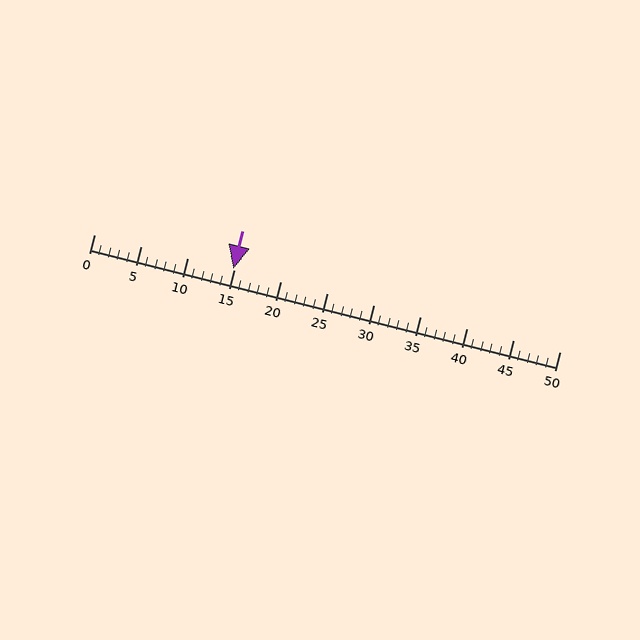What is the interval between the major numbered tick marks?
The major tick marks are spaced 5 units apart.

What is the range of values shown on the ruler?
The ruler shows values from 0 to 50.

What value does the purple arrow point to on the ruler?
The purple arrow points to approximately 15.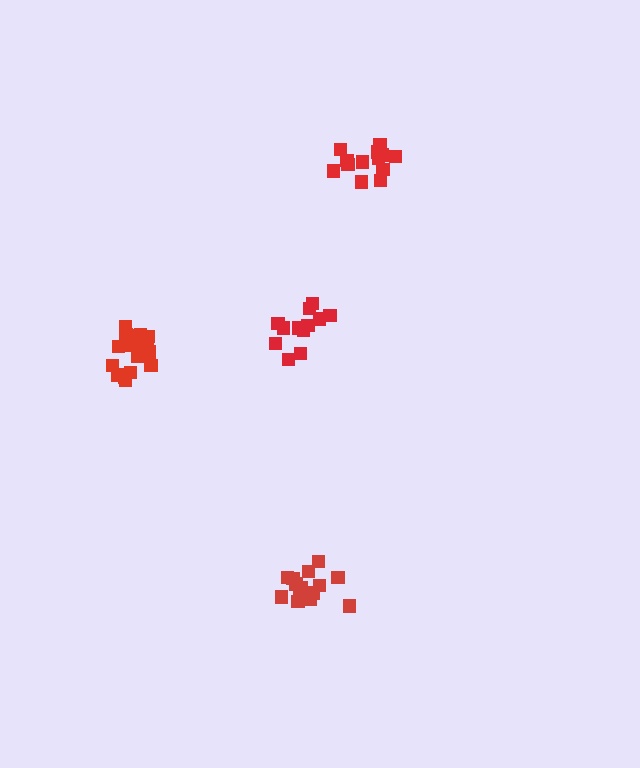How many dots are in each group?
Group 1: 17 dots, Group 2: 13 dots, Group 3: 19 dots, Group 4: 13 dots (62 total).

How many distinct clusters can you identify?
There are 4 distinct clusters.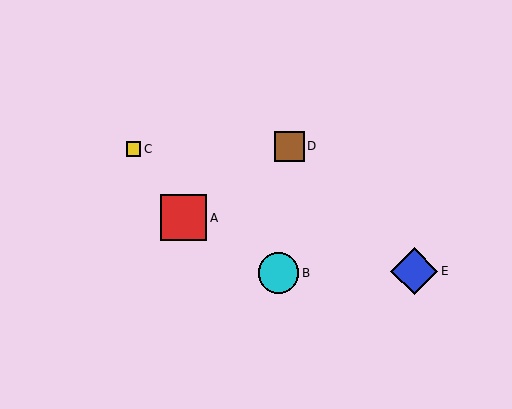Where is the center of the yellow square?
The center of the yellow square is at (134, 149).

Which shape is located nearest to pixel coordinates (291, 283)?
The cyan circle (labeled B) at (279, 273) is nearest to that location.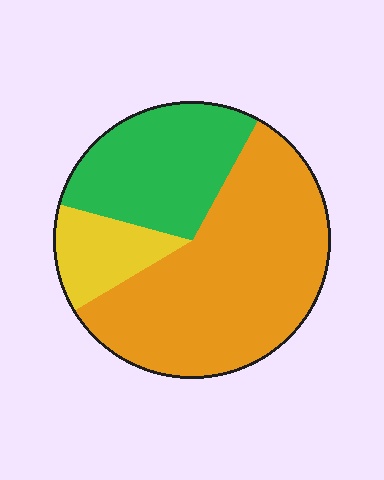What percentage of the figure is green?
Green takes up about one quarter (1/4) of the figure.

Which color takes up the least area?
Yellow, at roughly 15%.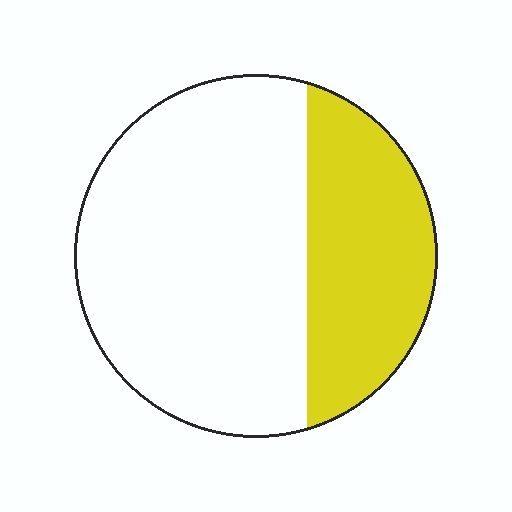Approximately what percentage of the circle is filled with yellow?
Approximately 30%.